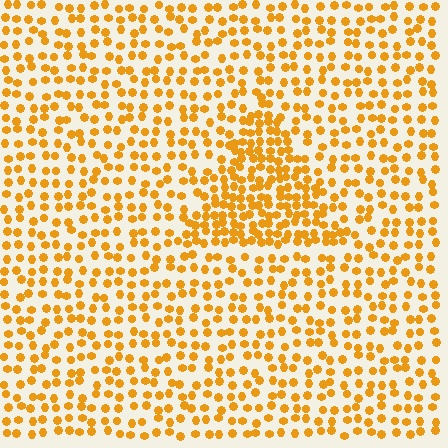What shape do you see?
I see a triangle.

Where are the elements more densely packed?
The elements are more densely packed inside the triangle boundary.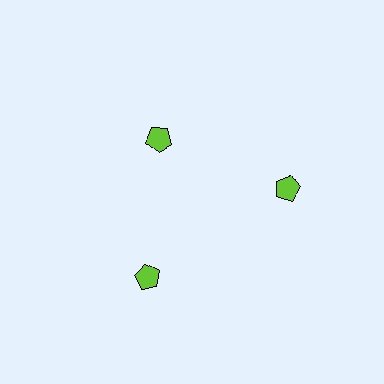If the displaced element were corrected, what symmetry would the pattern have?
It would have 3-fold rotational symmetry — the pattern would map onto itself every 120 degrees.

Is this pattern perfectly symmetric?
No. The 3 lime pentagons are arranged in a ring, but one element near the 11 o'clock position is pulled inward toward the center, breaking the 3-fold rotational symmetry.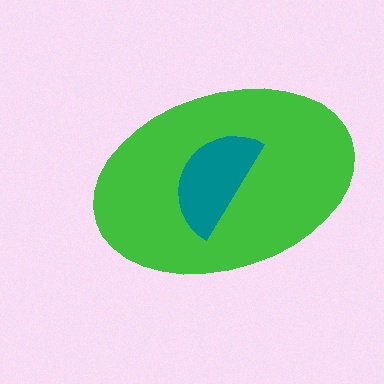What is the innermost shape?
The teal semicircle.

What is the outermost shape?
The green ellipse.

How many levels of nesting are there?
2.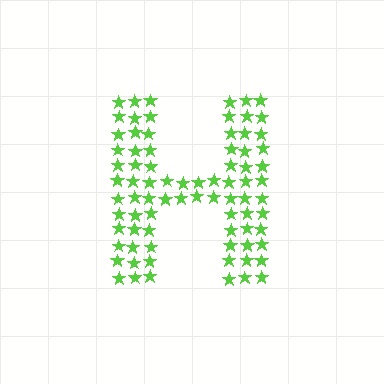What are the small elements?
The small elements are stars.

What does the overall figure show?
The overall figure shows the letter H.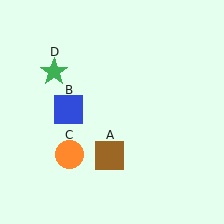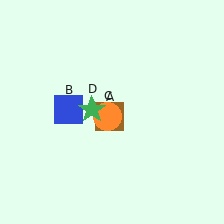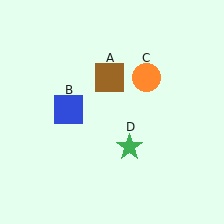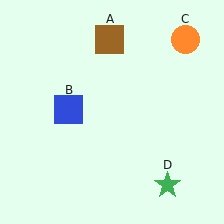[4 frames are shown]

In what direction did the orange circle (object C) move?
The orange circle (object C) moved up and to the right.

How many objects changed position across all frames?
3 objects changed position: brown square (object A), orange circle (object C), green star (object D).